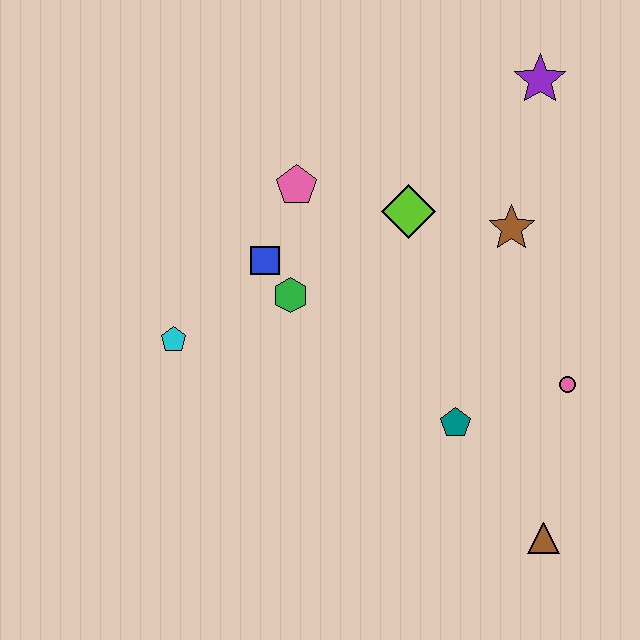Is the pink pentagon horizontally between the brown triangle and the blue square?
Yes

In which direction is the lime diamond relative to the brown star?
The lime diamond is to the left of the brown star.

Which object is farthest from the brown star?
The cyan pentagon is farthest from the brown star.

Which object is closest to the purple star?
The brown star is closest to the purple star.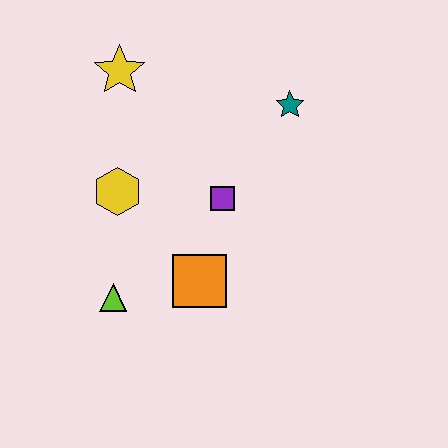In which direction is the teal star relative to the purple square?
The teal star is above the purple square.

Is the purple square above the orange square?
Yes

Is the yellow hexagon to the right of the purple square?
No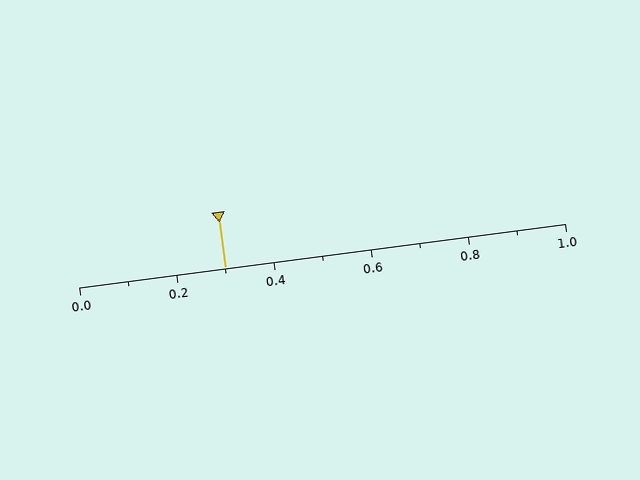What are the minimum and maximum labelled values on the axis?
The axis runs from 0.0 to 1.0.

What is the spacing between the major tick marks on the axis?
The major ticks are spaced 0.2 apart.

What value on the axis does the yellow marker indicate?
The marker indicates approximately 0.3.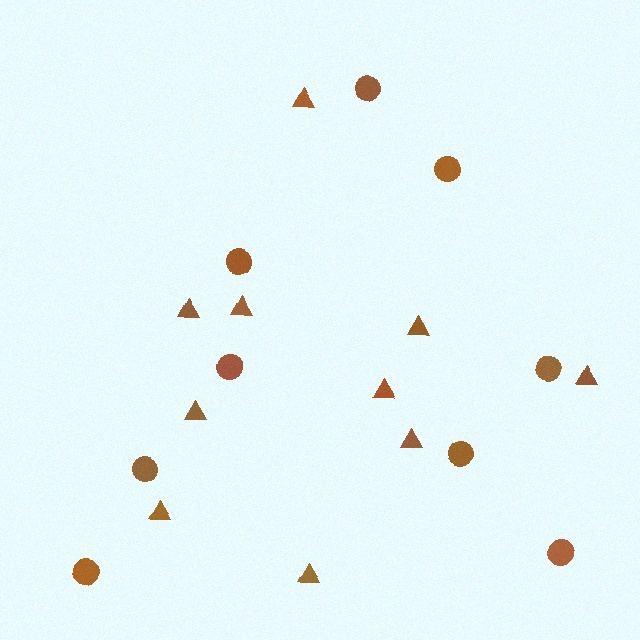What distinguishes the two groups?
There are 2 groups: one group of circles (9) and one group of triangles (10).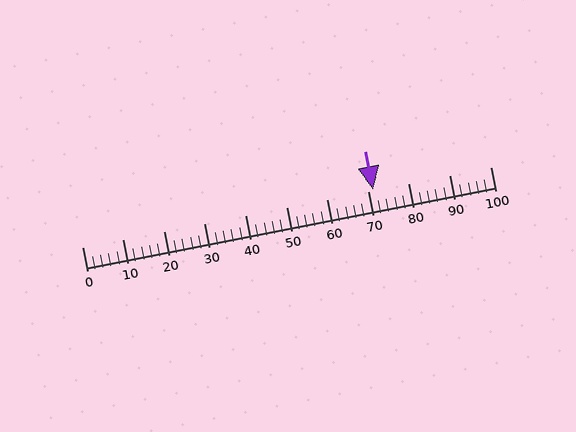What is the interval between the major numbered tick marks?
The major tick marks are spaced 10 units apart.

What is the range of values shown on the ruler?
The ruler shows values from 0 to 100.